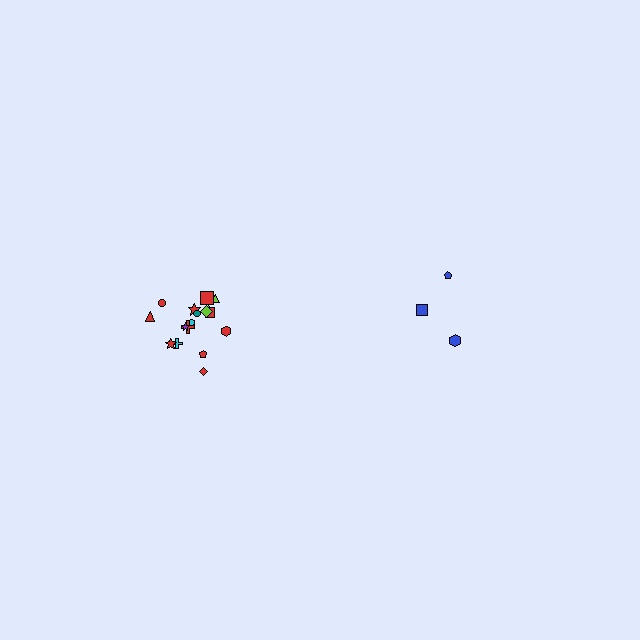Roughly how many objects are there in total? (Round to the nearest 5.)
Roughly 20 objects in total.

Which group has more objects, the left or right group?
The left group.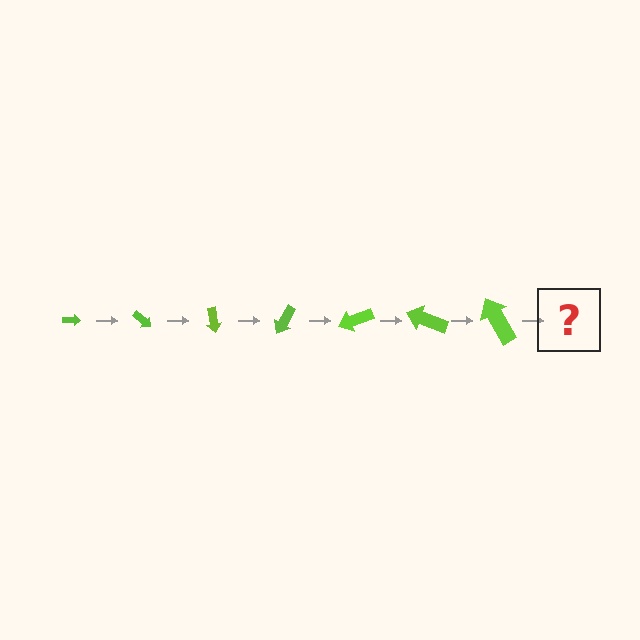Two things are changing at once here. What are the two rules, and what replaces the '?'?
The two rules are that the arrow grows larger each step and it rotates 40 degrees each step. The '?' should be an arrow, larger than the previous one and rotated 280 degrees from the start.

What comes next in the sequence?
The next element should be an arrow, larger than the previous one and rotated 280 degrees from the start.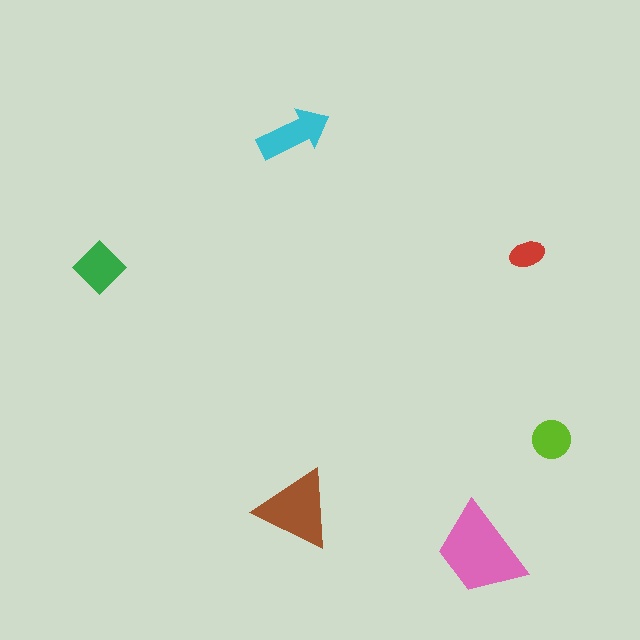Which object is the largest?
The pink trapezoid.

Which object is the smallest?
The red ellipse.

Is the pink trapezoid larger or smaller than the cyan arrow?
Larger.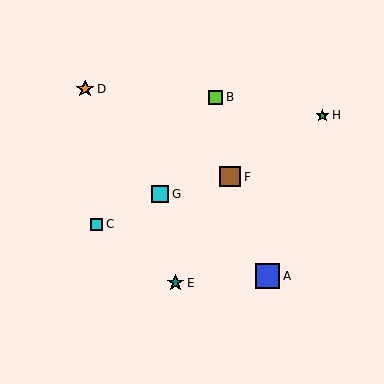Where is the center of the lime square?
The center of the lime square is at (215, 97).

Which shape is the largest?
The blue square (labeled A) is the largest.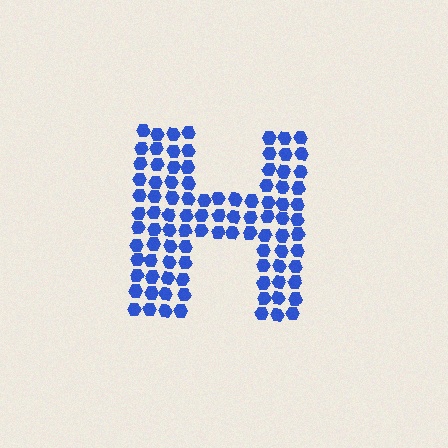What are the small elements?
The small elements are hexagons.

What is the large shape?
The large shape is the letter H.